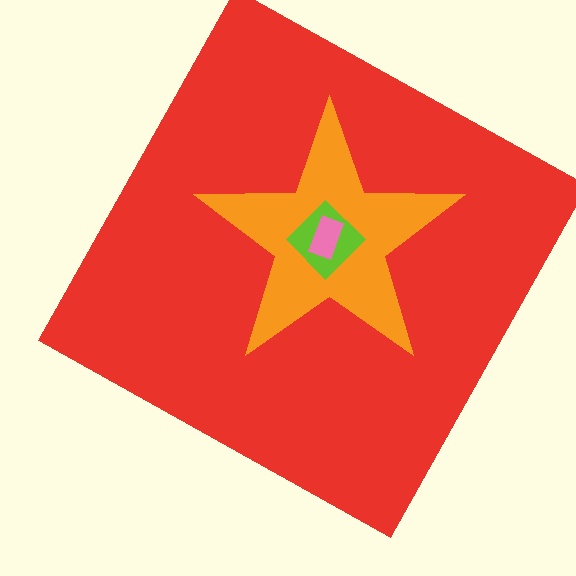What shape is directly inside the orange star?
The lime diamond.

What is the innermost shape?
The pink rectangle.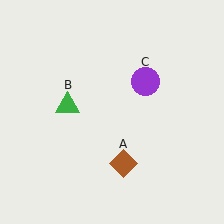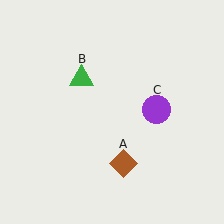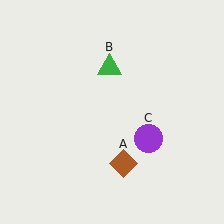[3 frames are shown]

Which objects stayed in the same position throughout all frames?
Brown diamond (object A) remained stationary.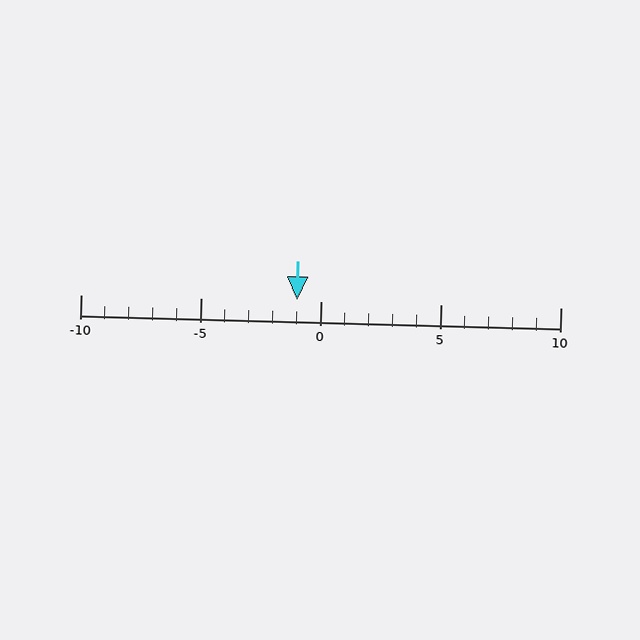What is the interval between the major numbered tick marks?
The major tick marks are spaced 5 units apart.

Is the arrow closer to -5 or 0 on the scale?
The arrow is closer to 0.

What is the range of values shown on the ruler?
The ruler shows values from -10 to 10.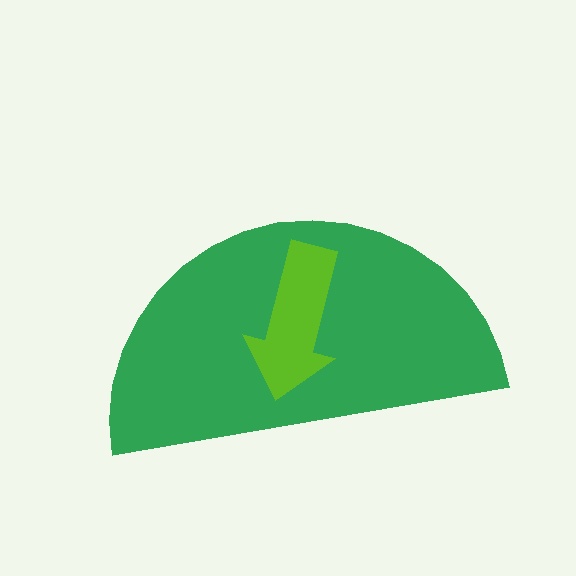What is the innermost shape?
The lime arrow.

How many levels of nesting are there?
2.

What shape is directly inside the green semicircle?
The lime arrow.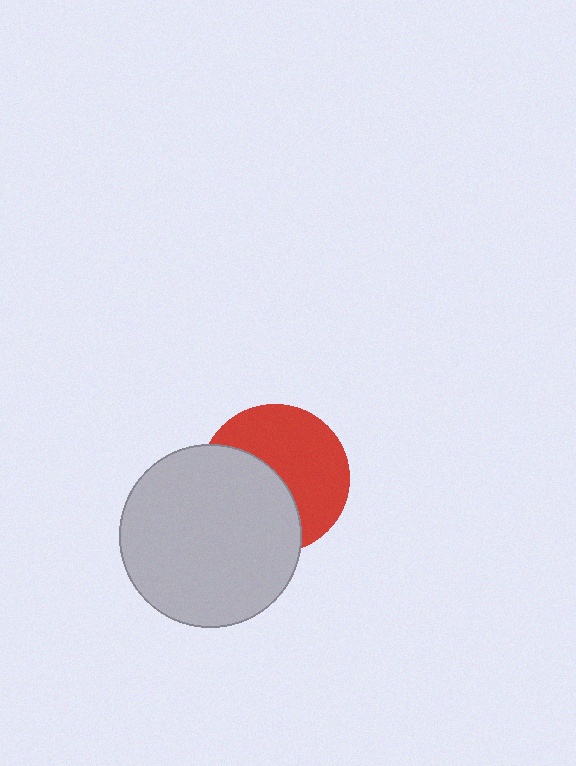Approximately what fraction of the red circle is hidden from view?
Roughly 45% of the red circle is hidden behind the light gray circle.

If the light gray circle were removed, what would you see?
You would see the complete red circle.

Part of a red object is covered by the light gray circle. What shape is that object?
It is a circle.